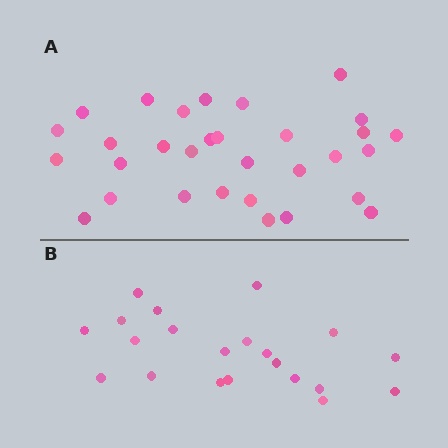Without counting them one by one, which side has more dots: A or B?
Region A (the top region) has more dots.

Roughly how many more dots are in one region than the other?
Region A has roughly 10 or so more dots than region B.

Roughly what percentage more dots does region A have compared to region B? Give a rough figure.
About 50% more.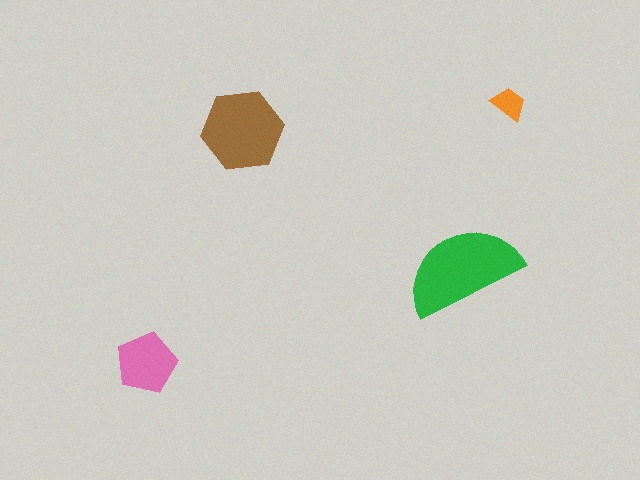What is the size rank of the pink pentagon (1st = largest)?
3rd.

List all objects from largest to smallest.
The green semicircle, the brown hexagon, the pink pentagon, the orange trapezoid.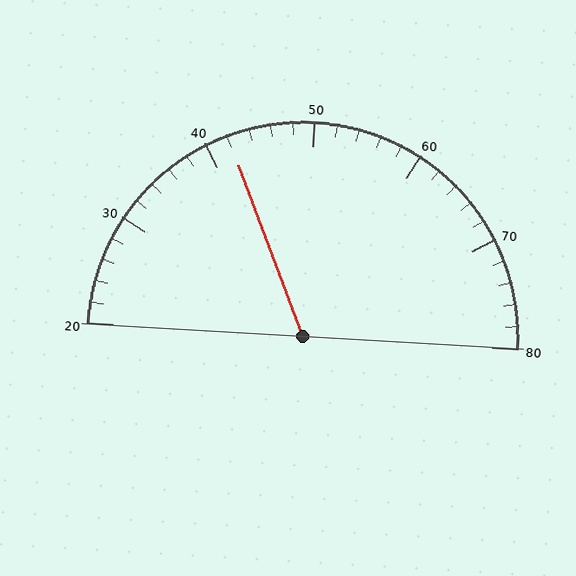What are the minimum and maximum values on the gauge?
The gauge ranges from 20 to 80.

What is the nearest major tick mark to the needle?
The nearest major tick mark is 40.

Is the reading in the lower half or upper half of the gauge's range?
The reading is in the lower half of the range (20 to 80).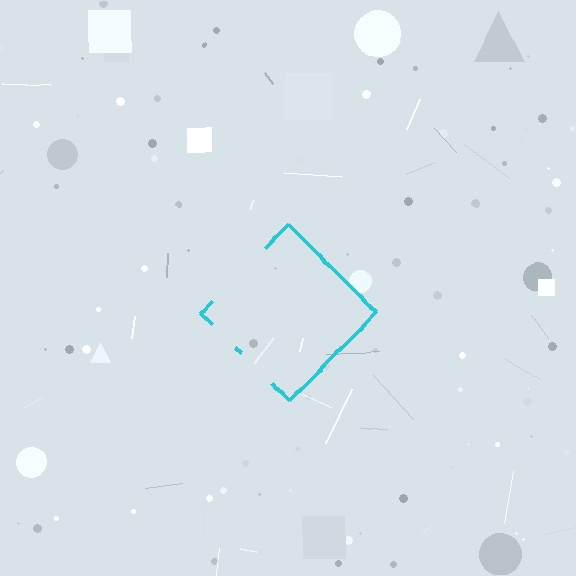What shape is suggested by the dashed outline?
The dashed outline suggests a diamond.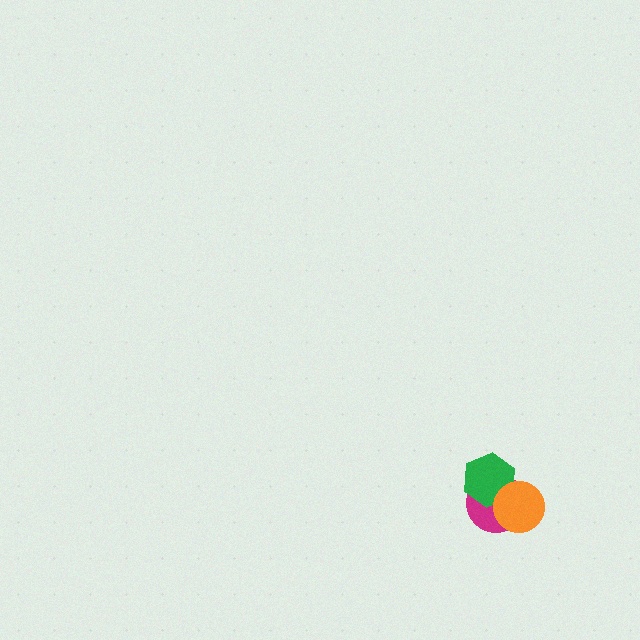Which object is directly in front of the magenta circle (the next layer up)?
The green hexagon is directly in front of the magenta circle.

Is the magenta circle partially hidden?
Yes, it is partially covered by another shape.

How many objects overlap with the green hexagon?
2 objects overlap with the green hexagon.